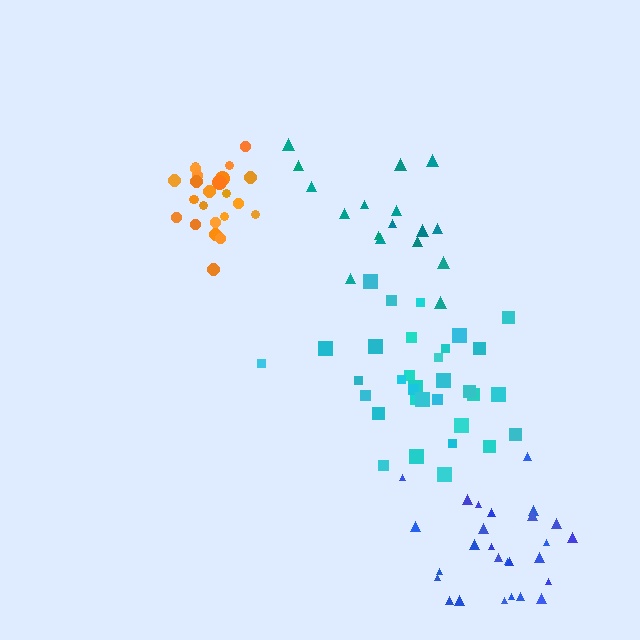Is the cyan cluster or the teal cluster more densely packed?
Cyan.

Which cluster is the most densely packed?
Orange.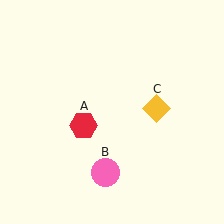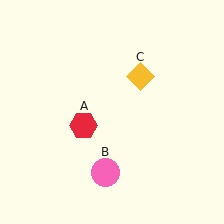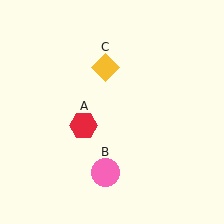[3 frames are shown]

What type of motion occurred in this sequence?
The yellow diamond (object C) rotated counterclockwise around the center of the scene.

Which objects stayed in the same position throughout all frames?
Red hexagon (object A) and pink circle (object B) remained stationary.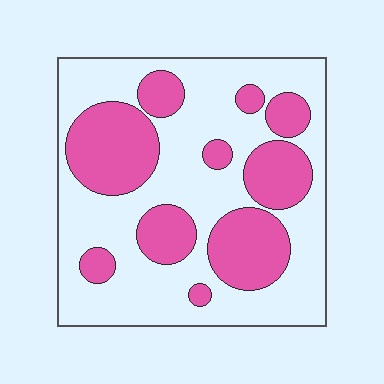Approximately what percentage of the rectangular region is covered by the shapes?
Approximately 35%.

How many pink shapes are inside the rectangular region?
10.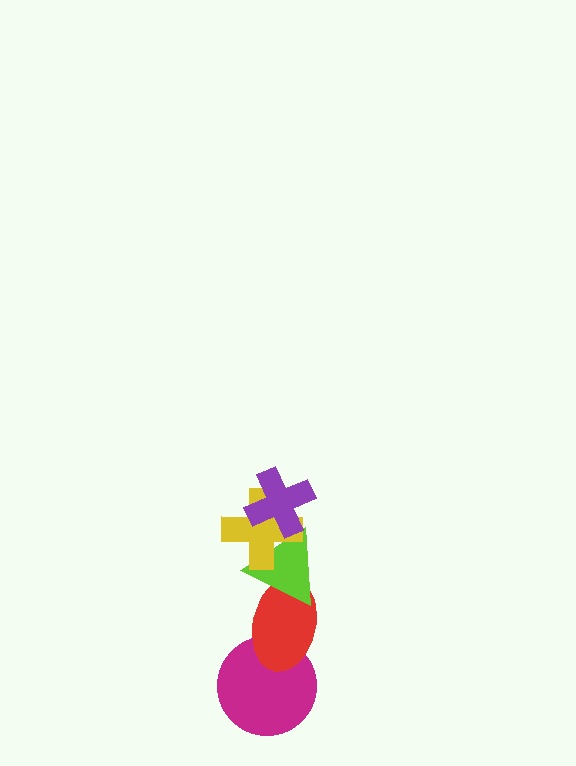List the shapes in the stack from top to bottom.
From top to bottom: the purple cross, the yellow cross, the lime triangle, the red ellipse, the magenta circle.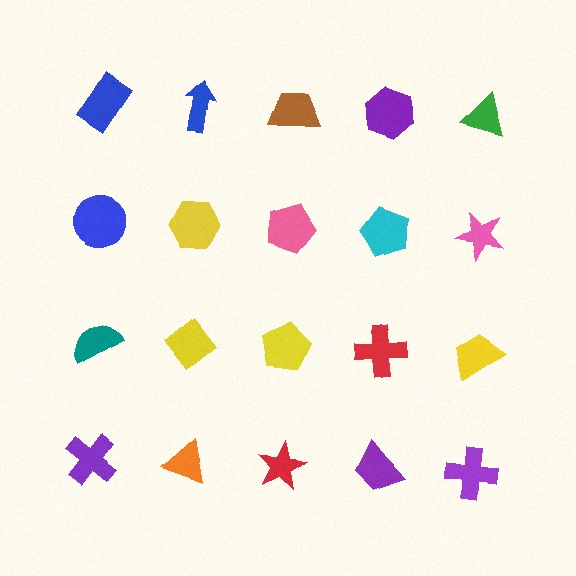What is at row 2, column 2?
A yellow hexagon.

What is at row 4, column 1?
A purple cross.